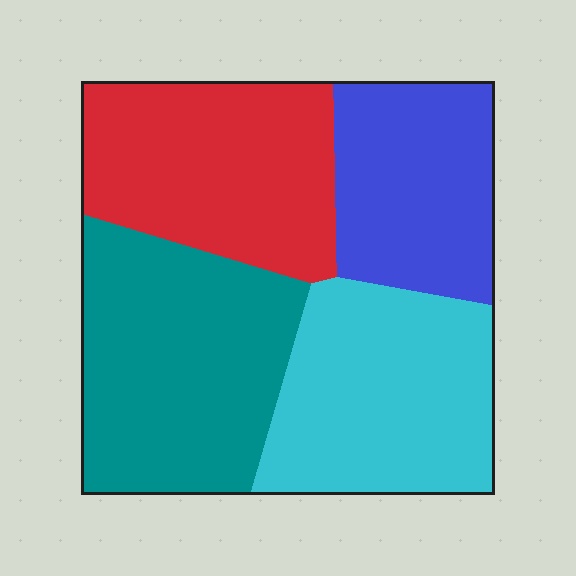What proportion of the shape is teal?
Teal takes up between a quarter and a half of the shape.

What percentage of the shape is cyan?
Cyan takes up about one quarter (1/4) of the shape.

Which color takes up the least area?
Blue, at roughly 20%.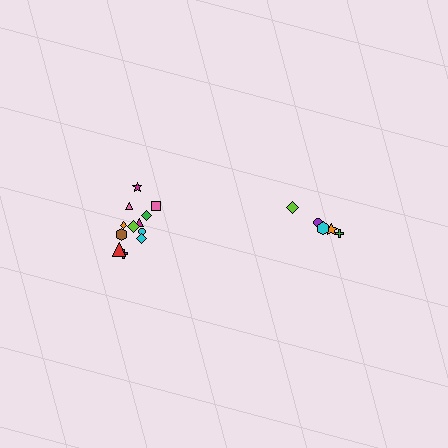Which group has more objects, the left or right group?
The left group.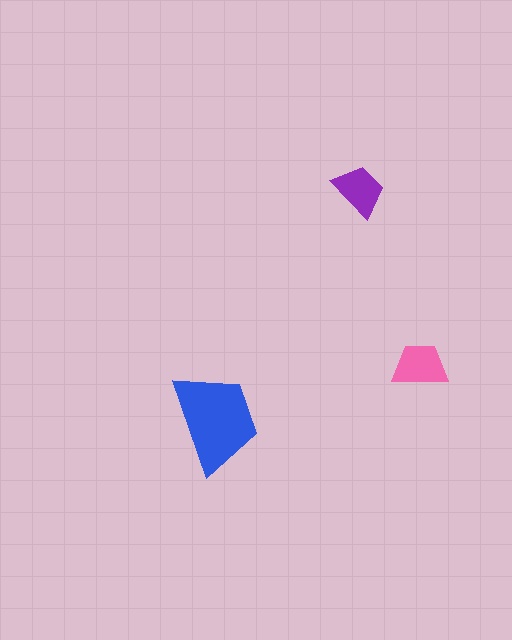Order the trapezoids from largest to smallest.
the blue one, the pink one, the purple one.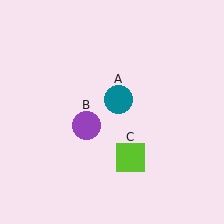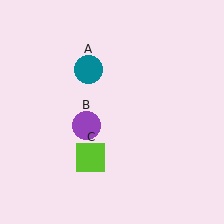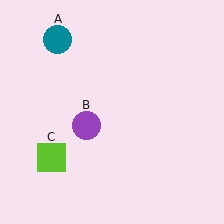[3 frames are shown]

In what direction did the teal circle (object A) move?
The teal circle (object A) moved up and to the left.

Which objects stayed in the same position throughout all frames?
Purple circle (object B) remained stationary.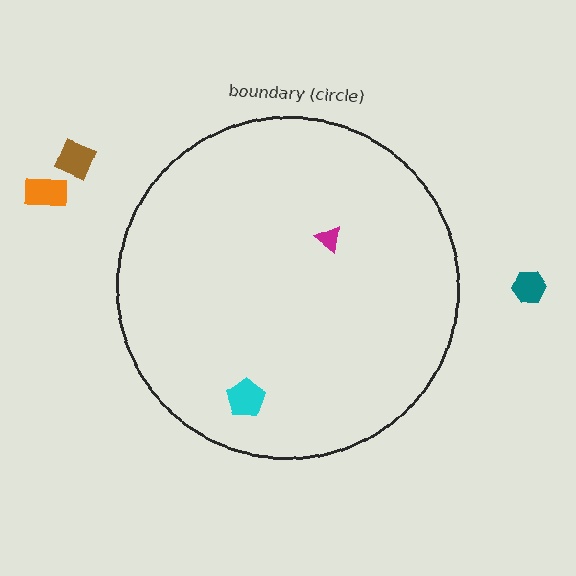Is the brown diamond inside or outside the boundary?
Outside.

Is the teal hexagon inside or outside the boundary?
Outside.